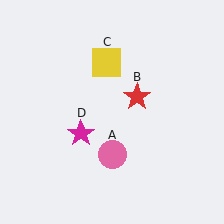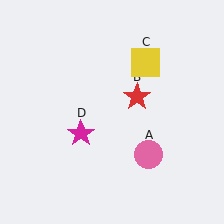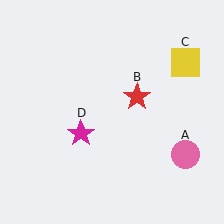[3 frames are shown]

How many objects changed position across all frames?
2 objects changed position: pink circle (object A), yellow square (object C).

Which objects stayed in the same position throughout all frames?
Red star (object B) and magenta star (object D) remained stationary.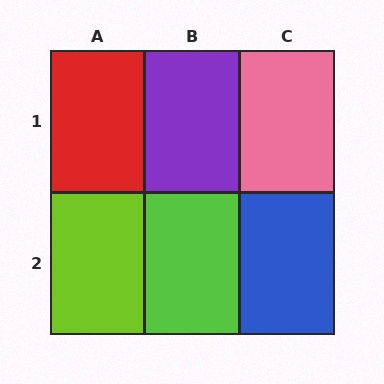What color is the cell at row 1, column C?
Pink.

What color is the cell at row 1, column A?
Red.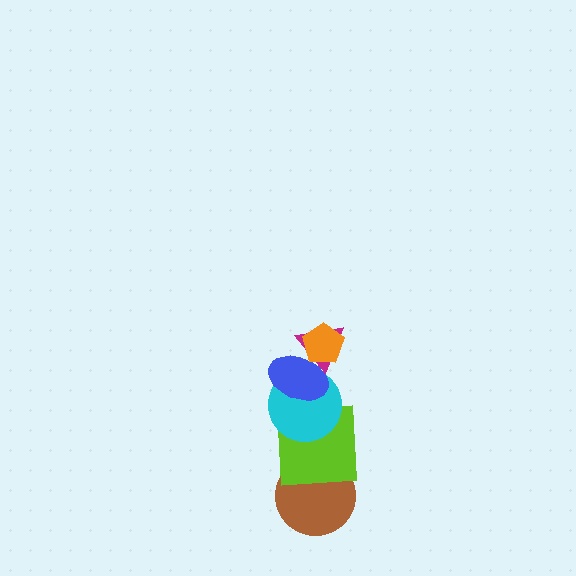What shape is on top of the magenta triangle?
The orange pentagon is on top of the magenta triangle.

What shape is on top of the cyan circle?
The blue ellipse is on top of the cyan circle.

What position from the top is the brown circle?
The brown circle is 6th from the top.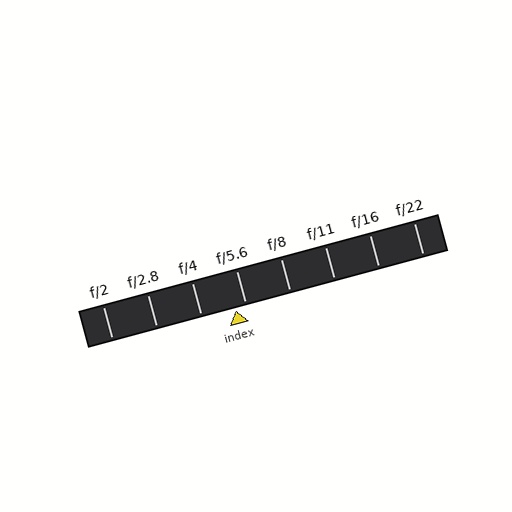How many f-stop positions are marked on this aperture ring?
There are 8 f-stop positions marked.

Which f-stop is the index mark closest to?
The index mark is closest to f/5.6.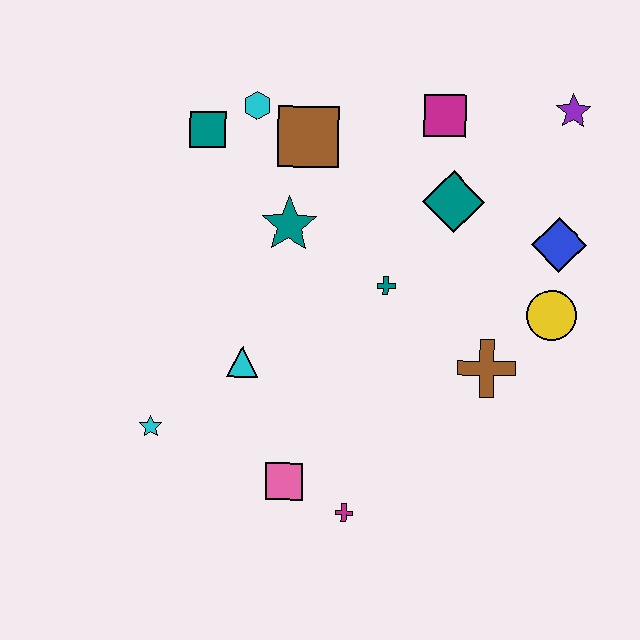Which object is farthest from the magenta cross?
The purple star is farthest from the magenta cross.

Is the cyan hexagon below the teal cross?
No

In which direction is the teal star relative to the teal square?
The teal star is below the teal square.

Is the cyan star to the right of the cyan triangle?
No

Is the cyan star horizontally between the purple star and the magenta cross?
No